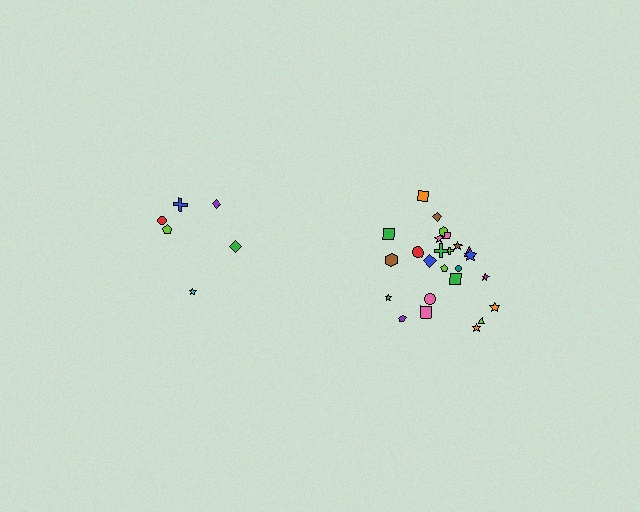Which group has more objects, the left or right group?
The right group.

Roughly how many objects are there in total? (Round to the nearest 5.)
Roughly 30 objects in total.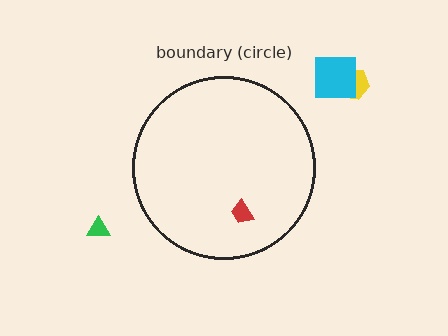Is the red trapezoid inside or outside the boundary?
Inside.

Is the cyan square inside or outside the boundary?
Outside.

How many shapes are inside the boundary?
1 inside, 3 outside.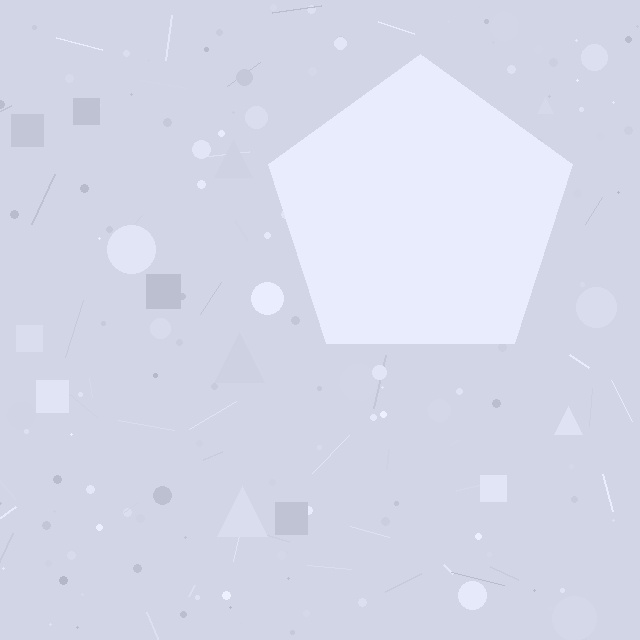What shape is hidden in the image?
A pentagon is hidden in the image.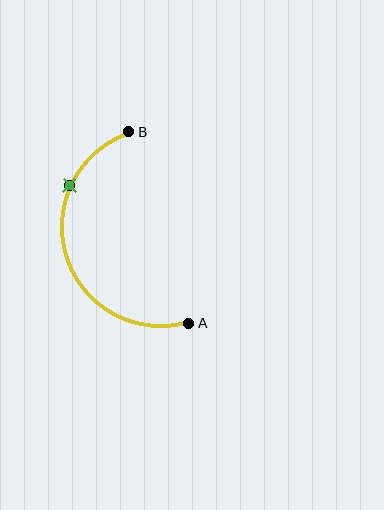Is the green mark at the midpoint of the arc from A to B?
No. The green mark lies on the arc but is closer to endpoint B. The arc midpoint would be at the point on the curve equidistant along the arc from both A and B.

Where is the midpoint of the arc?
The arc midpoint is the point on the curve farthest from the straight line joining A and B. It sits to the left of that line.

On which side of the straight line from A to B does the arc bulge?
The arc bulges to the left of the straight line connecting A and B.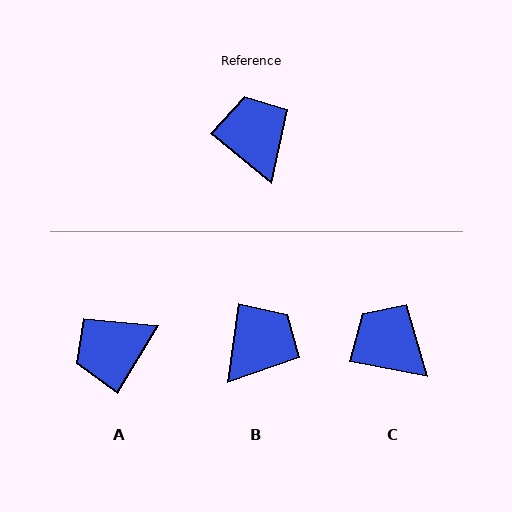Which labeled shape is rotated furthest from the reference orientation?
A, about 97 degrees away.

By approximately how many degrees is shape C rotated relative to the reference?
Approximately 28 degrees counter-clockwise.